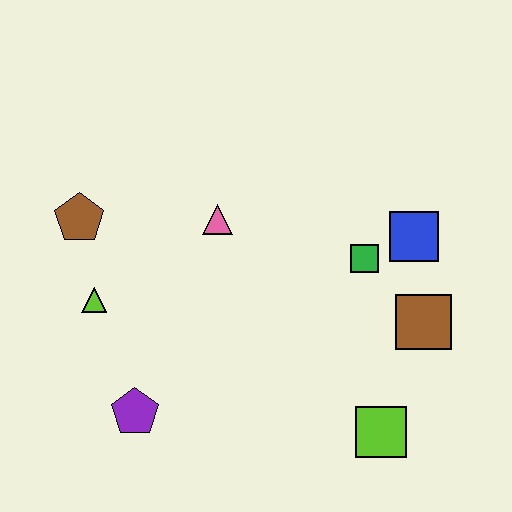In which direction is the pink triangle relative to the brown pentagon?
The pink triangle is to the right of the brown pentagon.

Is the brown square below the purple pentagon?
No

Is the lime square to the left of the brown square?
Yes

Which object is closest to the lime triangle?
The brown pentagon is closest to the lime triangle.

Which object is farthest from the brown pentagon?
The lime square is farthest from the brown pentagon.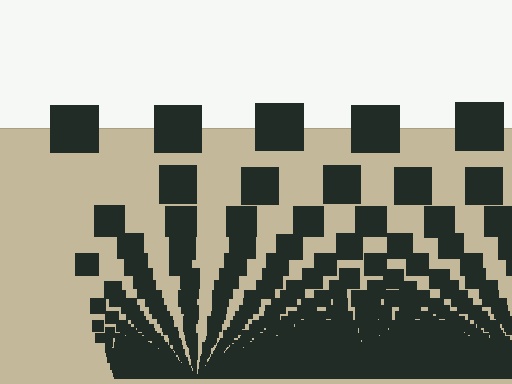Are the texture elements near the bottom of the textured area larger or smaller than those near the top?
Smaller. The gradient is inverted — elements near the bottom are smaller and denser.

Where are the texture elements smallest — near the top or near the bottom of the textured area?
Near the bottom.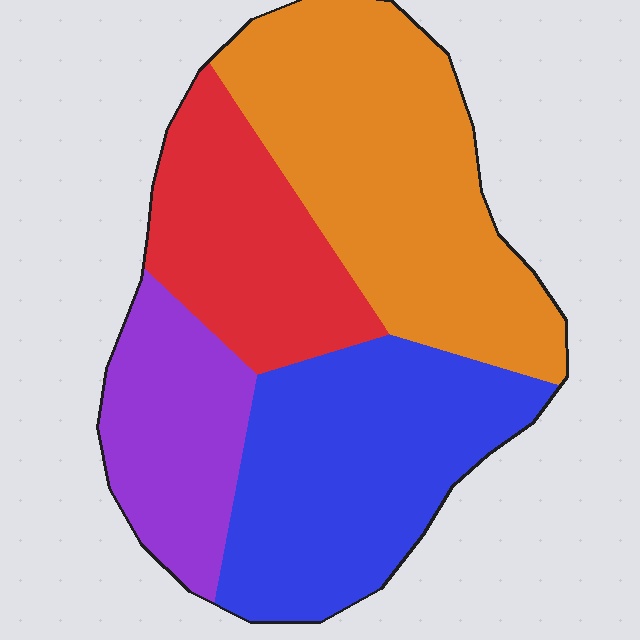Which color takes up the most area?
Orange, at roughly 35%.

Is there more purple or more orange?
Orange.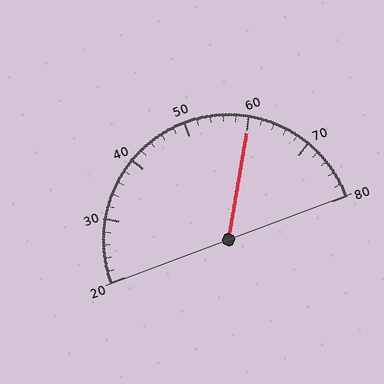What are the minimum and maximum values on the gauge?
The gauge ranges from 20 to 80.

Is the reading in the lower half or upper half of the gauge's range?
The reading is in the upper half of the range (20 to 80).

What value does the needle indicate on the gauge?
The needle indicates approximately 60.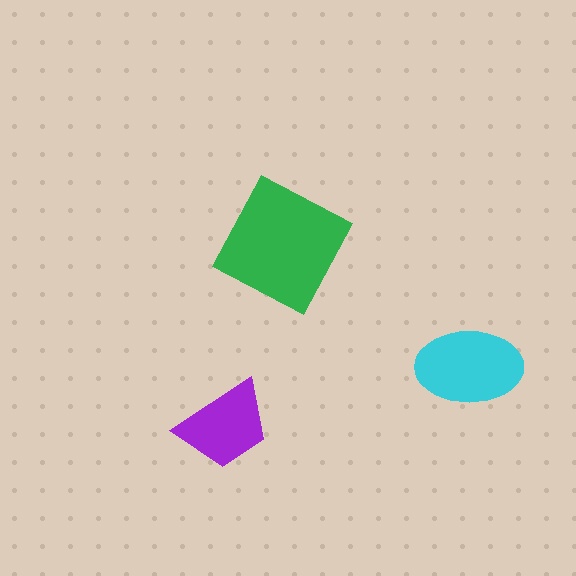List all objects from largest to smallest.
The green square, the cyan ellipse, the purple trapezoid.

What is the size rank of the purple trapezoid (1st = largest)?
3rd.